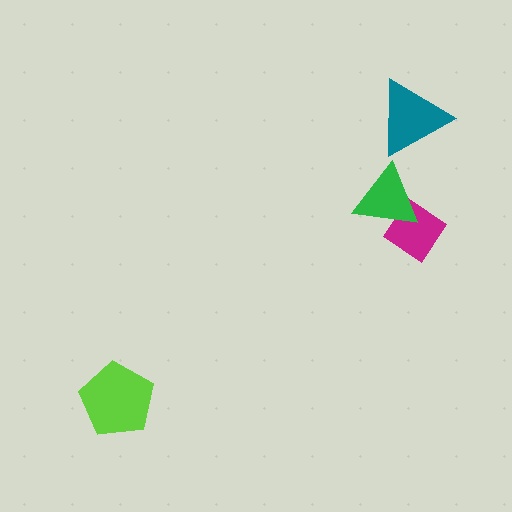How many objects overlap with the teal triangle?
0 objects overlap with the teal triangle.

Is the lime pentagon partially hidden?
No, no other shape covers it.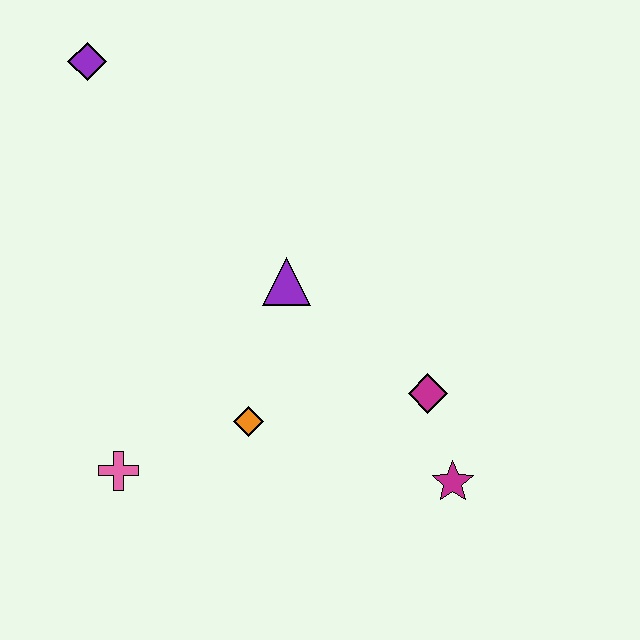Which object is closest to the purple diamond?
The purple triangle is closest to the purple diamond.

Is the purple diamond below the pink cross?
No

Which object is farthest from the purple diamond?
The magenta star is farthest from the purple diamond.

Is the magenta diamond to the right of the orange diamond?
Yes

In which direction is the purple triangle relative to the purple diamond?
The purple triangle is below the purple diamond.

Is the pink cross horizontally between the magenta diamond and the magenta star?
No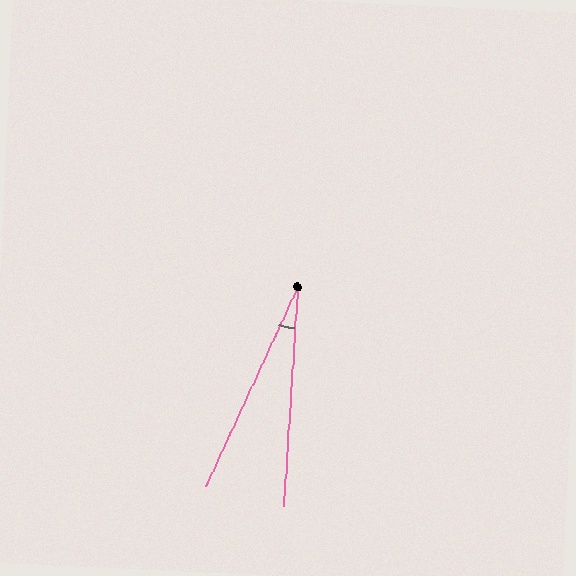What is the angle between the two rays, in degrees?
Approximately 21 degrees.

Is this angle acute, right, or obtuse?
It is acute.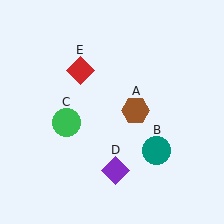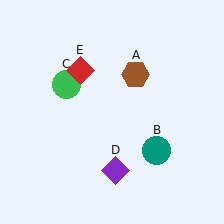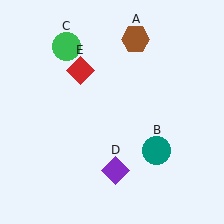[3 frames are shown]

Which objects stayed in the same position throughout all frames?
Teal circle (object B) and purple diamond (object D) and red diamond (object E) remained stationary.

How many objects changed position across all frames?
2 objects changed position: brown hexagon (object A), green circle (object C).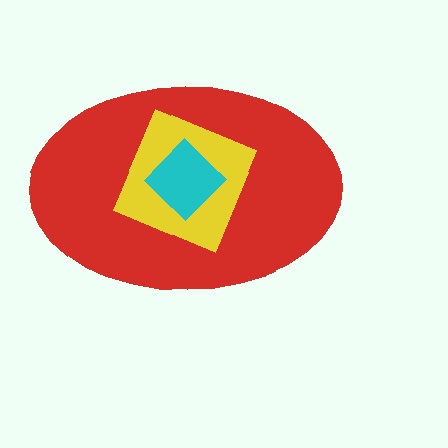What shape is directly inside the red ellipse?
The yellow square.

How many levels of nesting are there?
3.